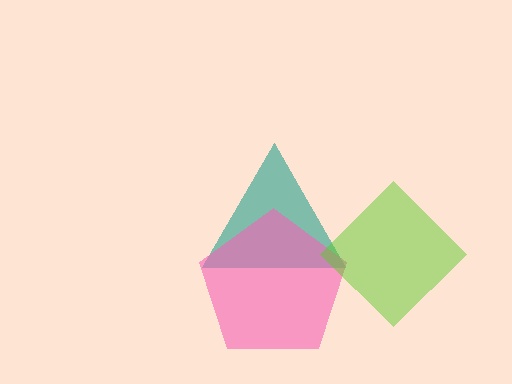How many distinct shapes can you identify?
There are 3 distinct shapes: a teal triangle, a pink pentagon, a lime diamond.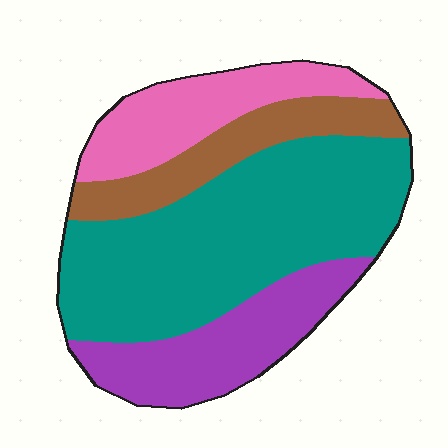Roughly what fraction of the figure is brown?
Brown takes up less than a sixth of the figure.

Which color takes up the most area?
Teal, at roughly 50%.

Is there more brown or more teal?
Teal.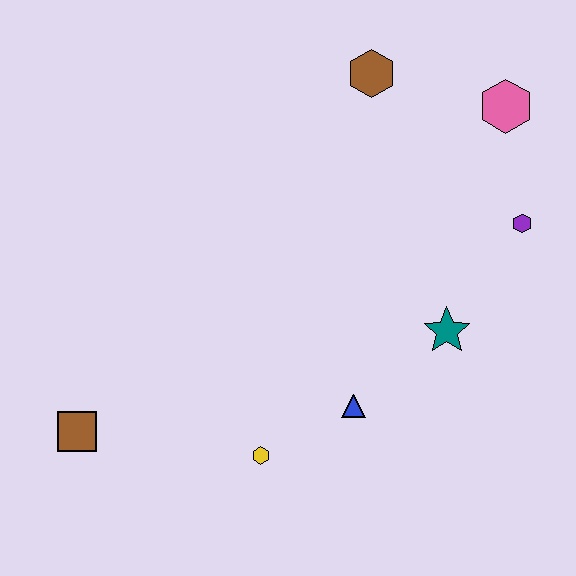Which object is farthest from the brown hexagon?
The brown square is farthest from the brown hexagon.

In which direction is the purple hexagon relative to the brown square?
The purple hexagon is to the right of the brown square.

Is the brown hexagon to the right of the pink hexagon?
No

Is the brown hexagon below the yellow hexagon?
No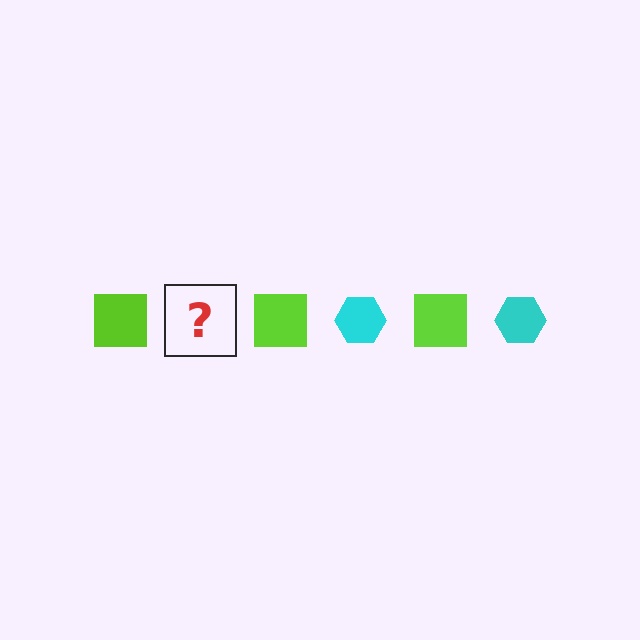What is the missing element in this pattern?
The missing element is a cyan hexagon.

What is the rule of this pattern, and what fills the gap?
The rule is that the pattern alternates between lime square and cyan hexagon. The gap should be filled with a cyan hexagon.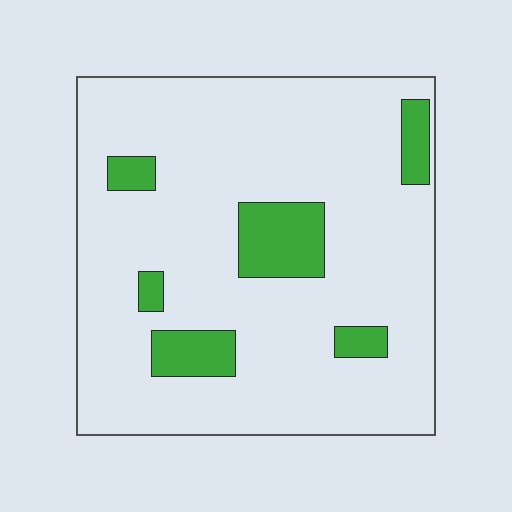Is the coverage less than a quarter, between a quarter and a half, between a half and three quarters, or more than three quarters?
Less than a quarter.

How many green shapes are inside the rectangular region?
6.